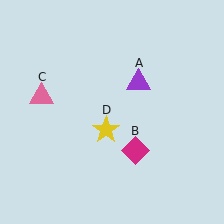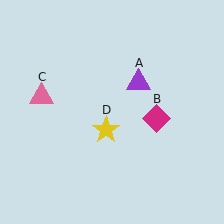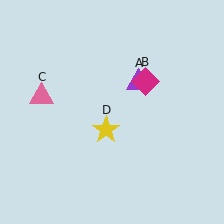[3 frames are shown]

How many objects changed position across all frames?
1 object changed position: magenta diamond (object B).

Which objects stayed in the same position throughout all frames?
Purple triangle (object A) and pink triangle (object C) and yellow star (object D) remained stationary.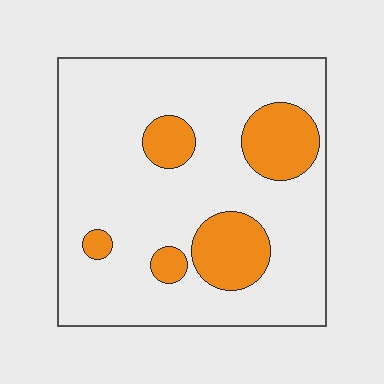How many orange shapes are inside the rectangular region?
5.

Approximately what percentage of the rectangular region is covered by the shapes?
Approximately 20%.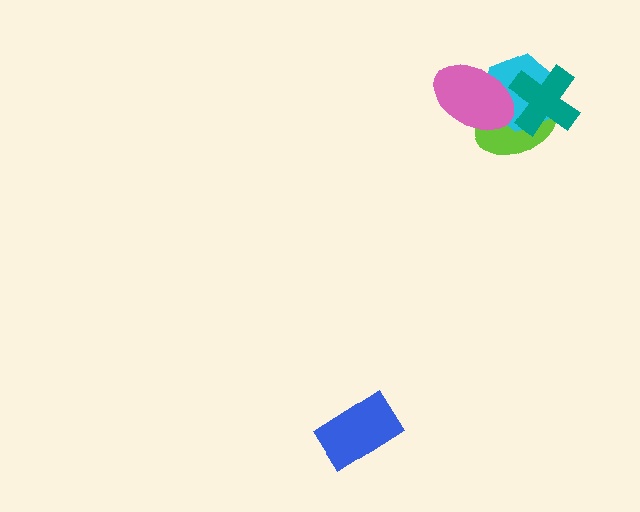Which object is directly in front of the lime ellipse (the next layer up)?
The cyan hexagon is directly in front of the lime ellipse.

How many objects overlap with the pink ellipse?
3 objects overlap with the pink ellipse.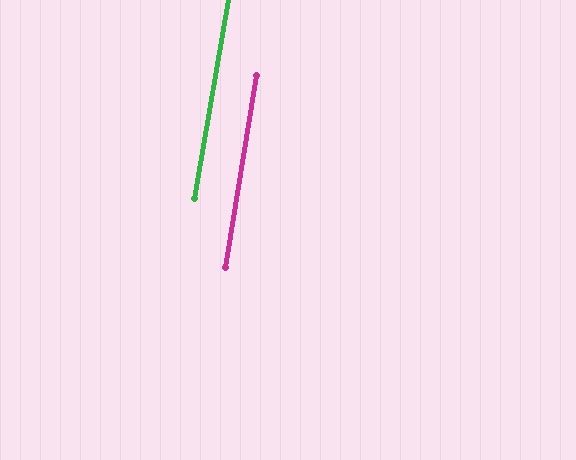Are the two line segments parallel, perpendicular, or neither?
Parallel — their directions differ by only 0.6°.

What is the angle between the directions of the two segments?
Approximately 1 degree.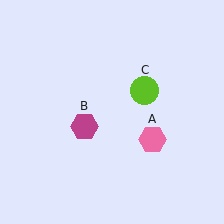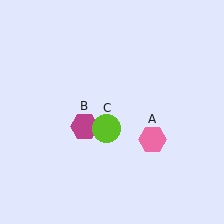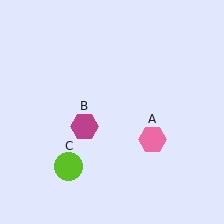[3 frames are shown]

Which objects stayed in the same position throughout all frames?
Pink hexagon (object A) and magenta hexagon (object B) remained stationary.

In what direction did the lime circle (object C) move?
The lime circle (object C) moved down and to the left.